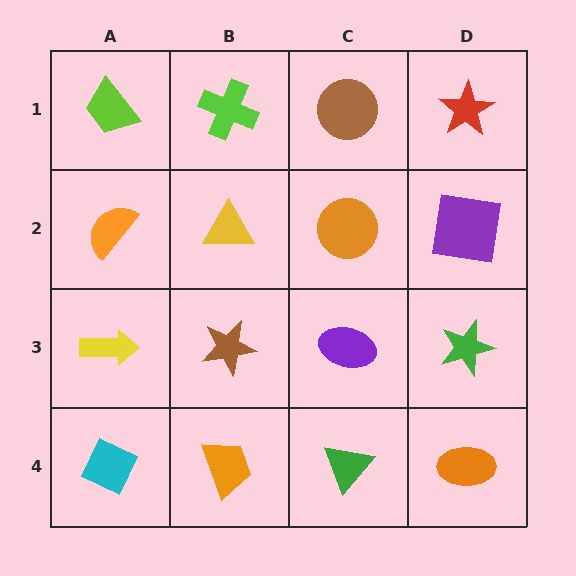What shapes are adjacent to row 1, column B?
A yellow triangle (row 2, column B), a lime trapezoid (row 1, column A), a brown circle (row 1, column C).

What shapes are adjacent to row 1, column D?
A purple square (row 2, column D), a brown circle (row 1, column C).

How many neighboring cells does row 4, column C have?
3.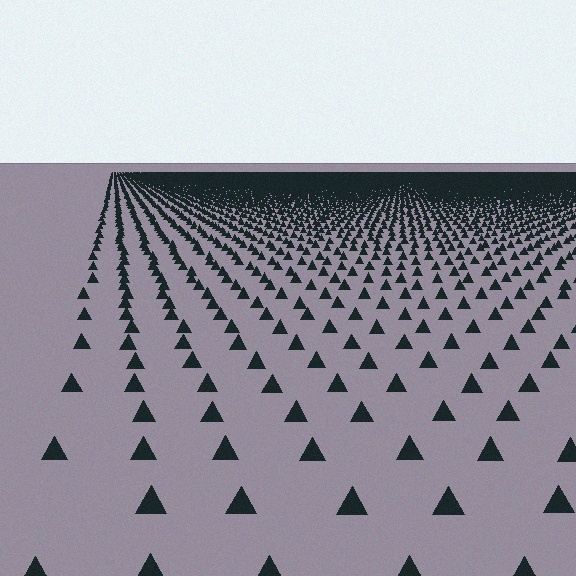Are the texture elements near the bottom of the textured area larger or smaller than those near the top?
Larger. Near the bottom, elements are closer to the viewer and appear at a bigger on-screen size.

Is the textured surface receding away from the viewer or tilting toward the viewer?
The surface is receding away from the viewer. Texture elements get smaller and denser toward the top.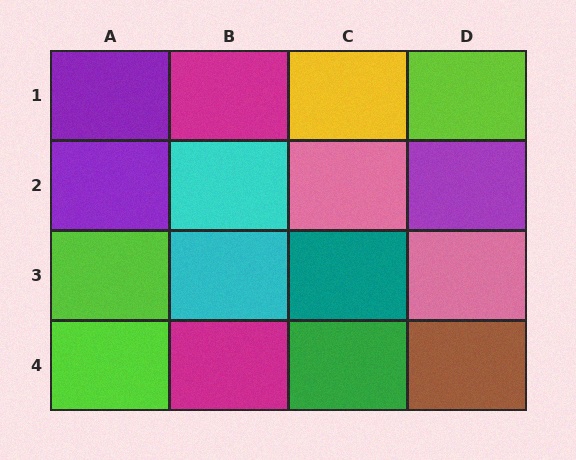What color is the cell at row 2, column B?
Cyan.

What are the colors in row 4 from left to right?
Lime, magenta, green, brown.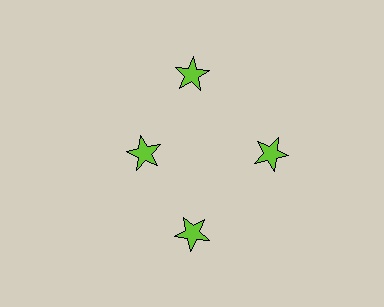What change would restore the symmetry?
The symmetry would be restored by moving it outward, back onto the ring so that all 4 stars sit at equal angles and equal distance from the center.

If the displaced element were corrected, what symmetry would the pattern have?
It would have 4-fold rotational symmetry — the pattern would map onto itself every 90 degrees.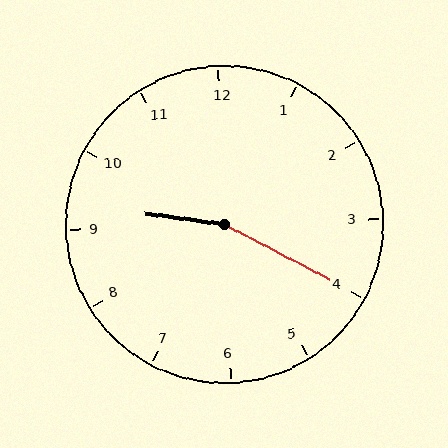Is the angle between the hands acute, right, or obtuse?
It is obtuse.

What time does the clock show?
9:20.